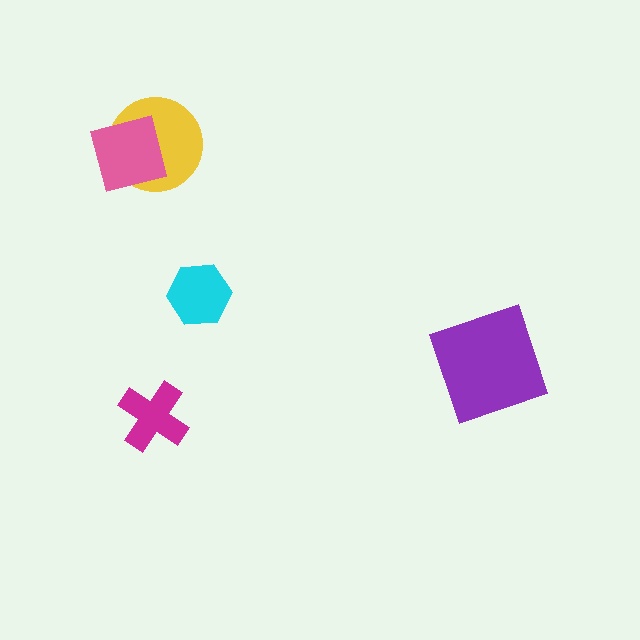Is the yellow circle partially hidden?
Yes, it is partially covered by another shape.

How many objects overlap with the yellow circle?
1 object overlaps with the yellow circle.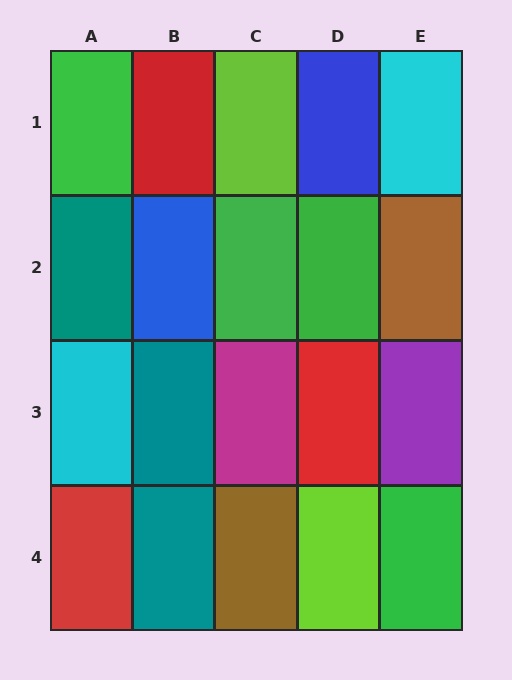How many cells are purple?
1 cell is purple.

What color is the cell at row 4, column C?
Brown.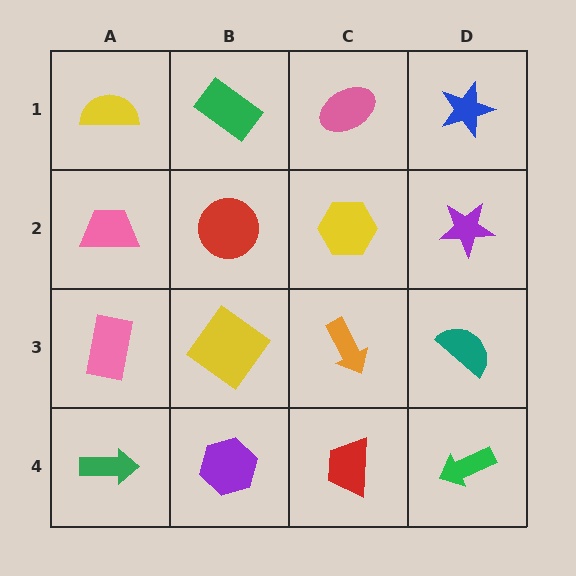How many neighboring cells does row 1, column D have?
2.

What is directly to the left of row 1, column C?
A green rectangle.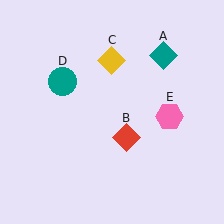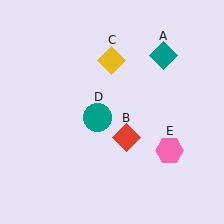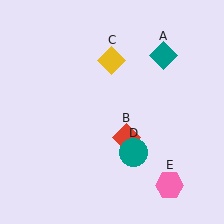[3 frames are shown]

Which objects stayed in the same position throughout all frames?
Teal diamond (object A) and red diamond (object B) and yellow diamond (object C) remained stationary.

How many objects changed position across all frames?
2 objects changed position: teal circle (object D), pink hexagon (object E).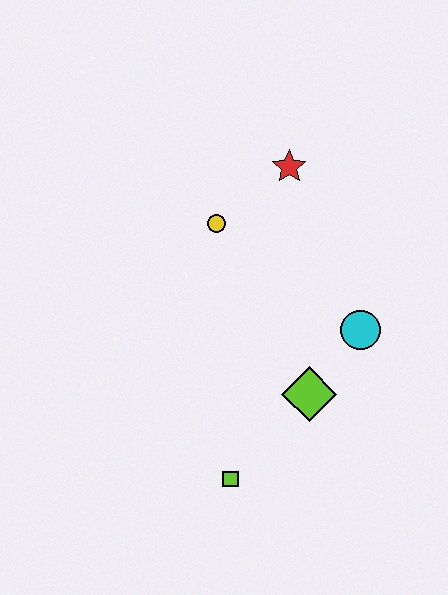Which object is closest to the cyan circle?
The lime diamond is closest to the cyan circle.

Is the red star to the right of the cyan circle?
No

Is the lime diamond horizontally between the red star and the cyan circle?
Yes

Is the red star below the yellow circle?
No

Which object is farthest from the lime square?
The red star is farthest from the lime square.